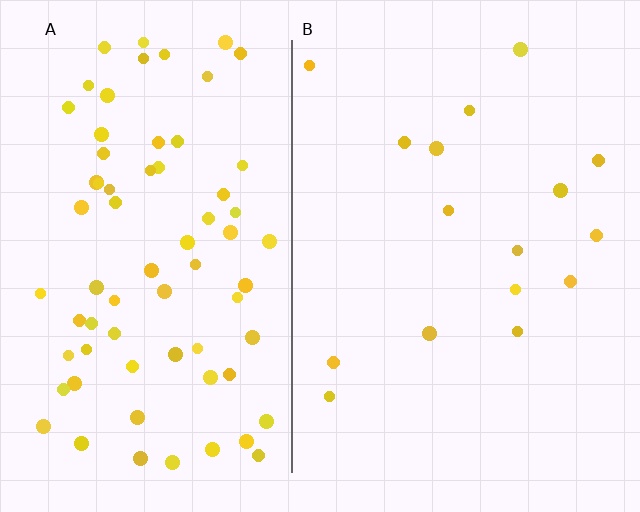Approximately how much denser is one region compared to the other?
Approximately 4.4× — region A over region B.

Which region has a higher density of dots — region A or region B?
A (the left).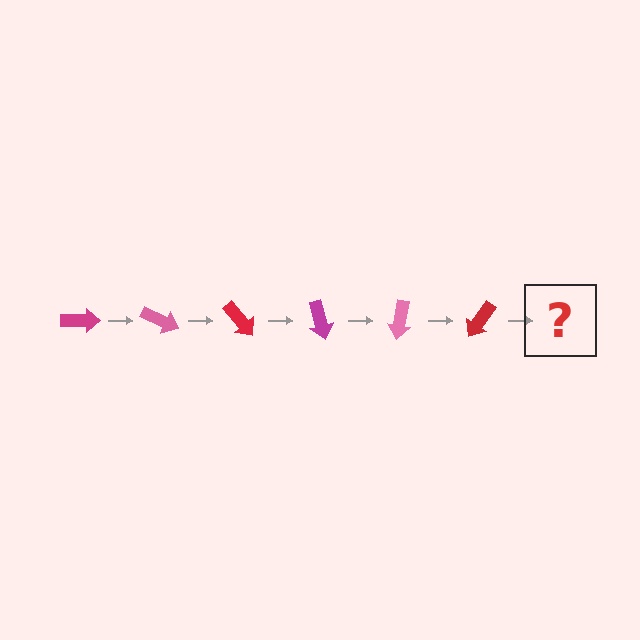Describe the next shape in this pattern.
It should be a magenta arrow, rotated 150 degrees from the start.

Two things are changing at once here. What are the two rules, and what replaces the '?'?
The two rules are that it rotates 25 degrees each step and the color cycles through magenta, pink, and red. The '?' should be a magenta arrow, rotated 150 degrees from the start.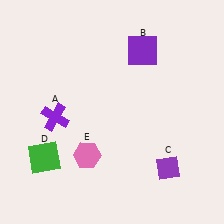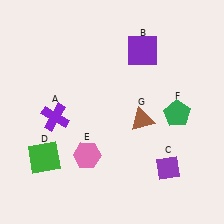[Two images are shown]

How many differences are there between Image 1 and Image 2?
There are 2 differences between the two images.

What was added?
A green pentagon (F), a brown triangle (G) were added in Image 2.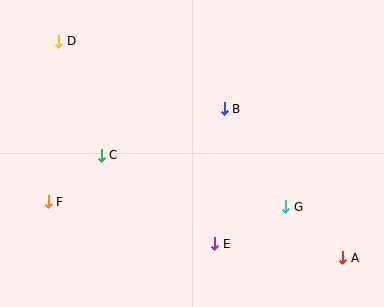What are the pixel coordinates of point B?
Point B is at (224, 109).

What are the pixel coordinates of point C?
Point C is at (101, 155).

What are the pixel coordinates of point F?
Point F is at (48, 202).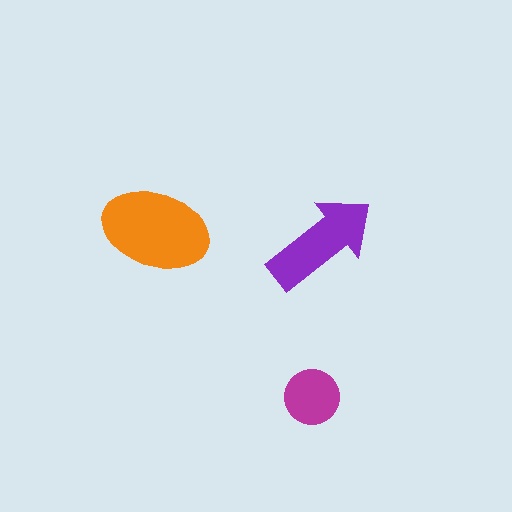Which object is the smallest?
The magenta circle.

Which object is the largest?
The orange ellipse.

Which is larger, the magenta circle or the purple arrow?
The purple arrow.